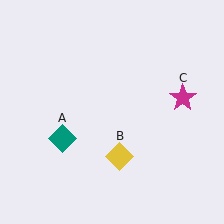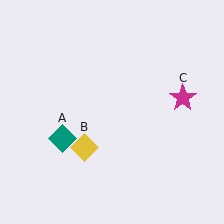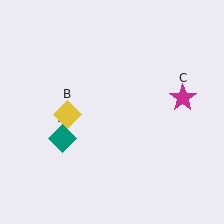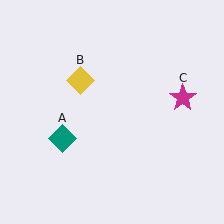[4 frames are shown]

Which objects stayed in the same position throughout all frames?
Teal diamond (object A) and magenta star (object C) remained stationary.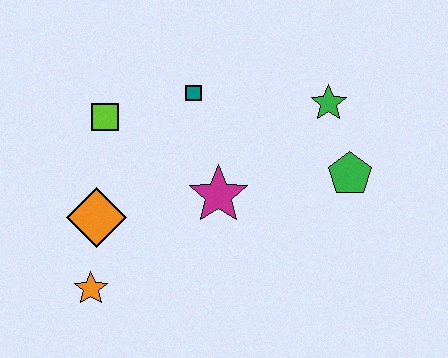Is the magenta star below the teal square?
Yes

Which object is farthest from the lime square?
The green pentagon is farthest from the lime square.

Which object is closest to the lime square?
The teal square is closest to the lime square.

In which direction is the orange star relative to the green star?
The orange star is to the left of the green star.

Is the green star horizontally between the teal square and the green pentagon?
Yes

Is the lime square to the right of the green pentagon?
No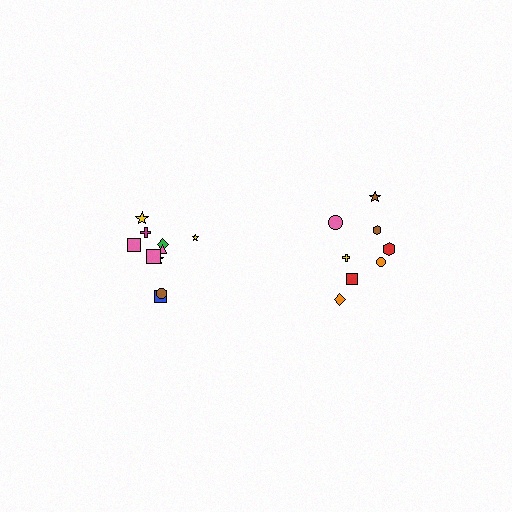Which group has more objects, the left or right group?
The left group.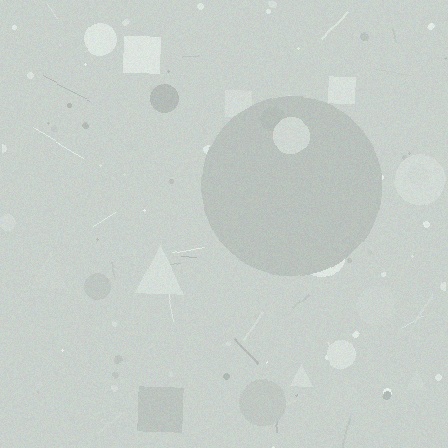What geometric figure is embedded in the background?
A circle is embedded in the background.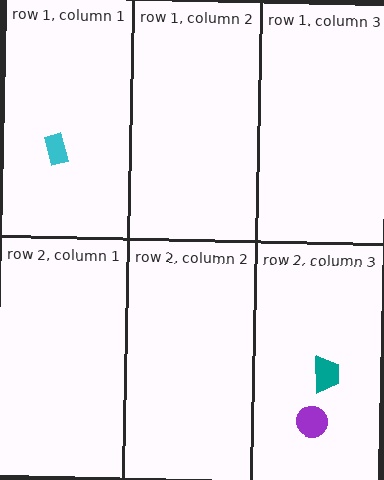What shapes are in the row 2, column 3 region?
The teal trapezoid, the purple circle.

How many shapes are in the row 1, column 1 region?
1.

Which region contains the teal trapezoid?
The row 2, column 3 region.